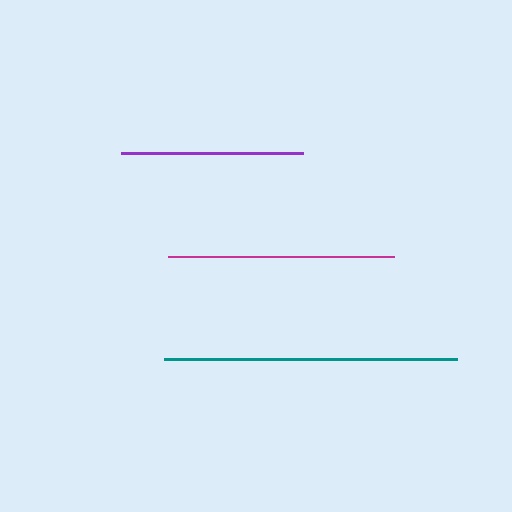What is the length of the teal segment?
The teal segment is approximately 293 pixels long.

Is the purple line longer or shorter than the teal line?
The teal line is longer than the purple line.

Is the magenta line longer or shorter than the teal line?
The teal line is longer than the magenta line.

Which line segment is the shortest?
The purple line is the shortest at approximately 182 pixels.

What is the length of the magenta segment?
The magenta segment is approximately 226 pixels long.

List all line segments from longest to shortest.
From longest to shortest: teal, magenta, purple.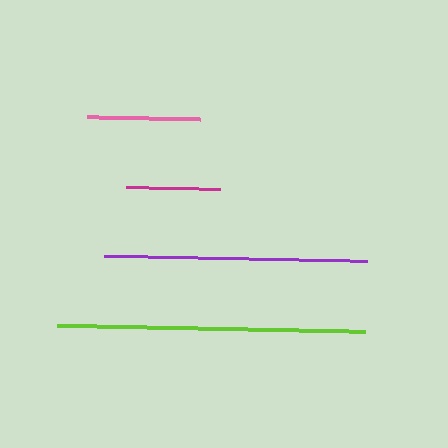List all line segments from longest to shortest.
From longest to shortest: lime, purple, pink, magenta.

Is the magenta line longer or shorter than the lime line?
The lime line is longer than the magenta line.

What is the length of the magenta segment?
The magenta segment is approximately 94 pixels long.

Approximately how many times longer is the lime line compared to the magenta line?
The lime line is approximately 3.3 times the length of the magenta line.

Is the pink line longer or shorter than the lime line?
The lime line is longer than the pink line.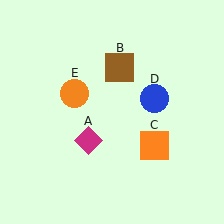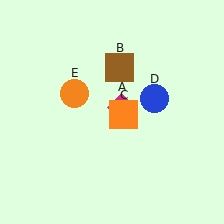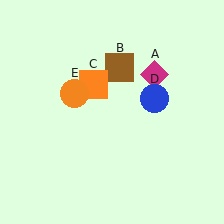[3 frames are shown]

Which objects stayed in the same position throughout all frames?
Brown square (object B) and blue circle (object D) and orange circle (object E) remained stationary.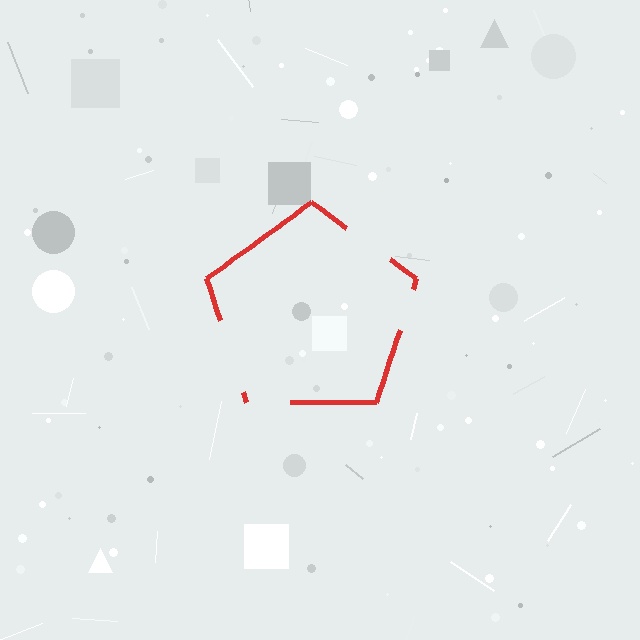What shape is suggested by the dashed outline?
The dashed outline suggests a pentagon.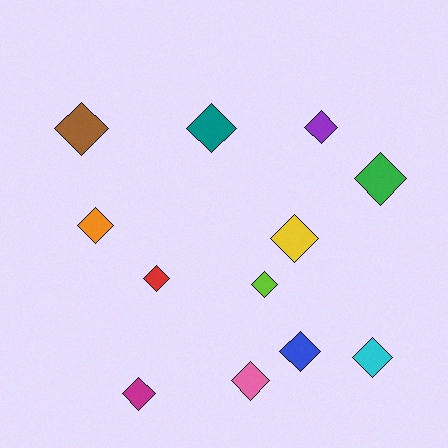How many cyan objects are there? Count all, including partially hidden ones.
There is 1 cyan object.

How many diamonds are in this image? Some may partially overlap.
There are 12 diamonds.